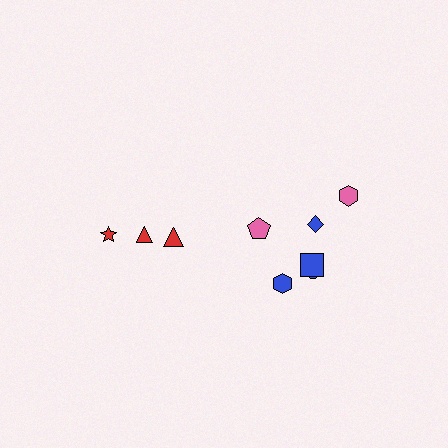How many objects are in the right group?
There are 6 objects.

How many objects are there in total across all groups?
There are 9 objects.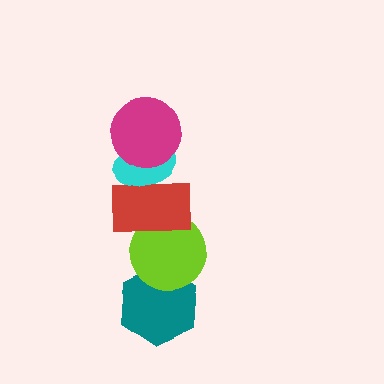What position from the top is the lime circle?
The lime circle is 4th from the top.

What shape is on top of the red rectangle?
The cyan ellipse is on top of the red rectangle.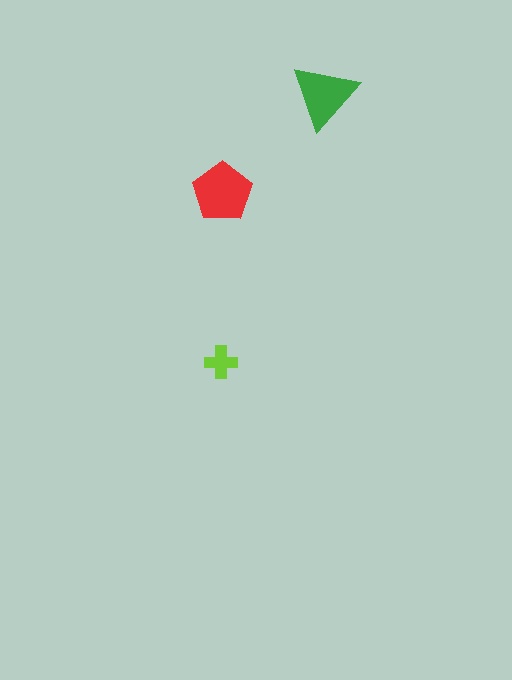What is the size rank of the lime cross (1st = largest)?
3rd.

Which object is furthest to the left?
The lime cross is leftmost.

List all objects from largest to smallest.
The red pentagon, the green triangle, the lime cross.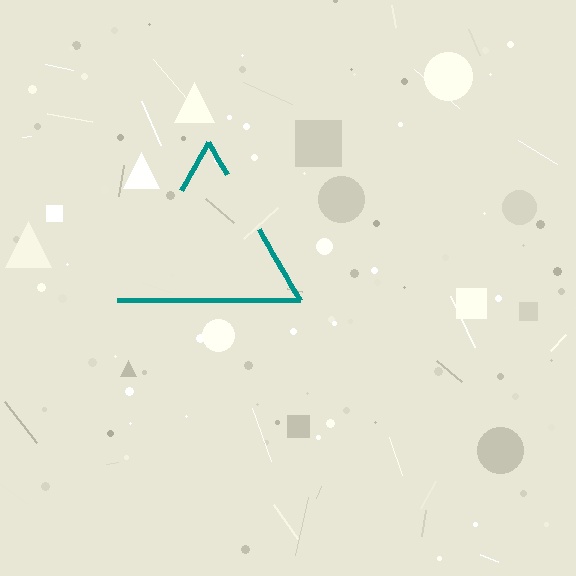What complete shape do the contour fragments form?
The contour fragments form a triangle.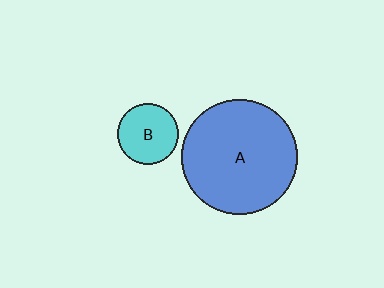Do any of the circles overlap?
No, none of the circles overlap.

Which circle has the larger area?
Circle A (blue).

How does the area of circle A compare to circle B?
Approximately 3.6 times.